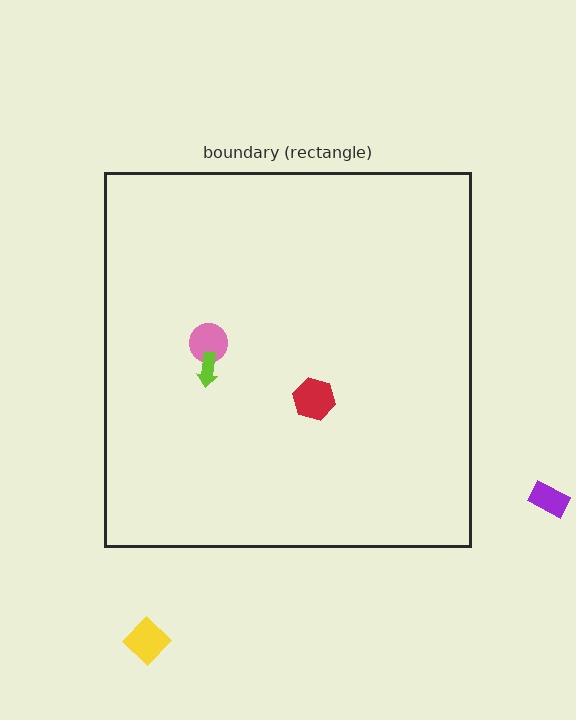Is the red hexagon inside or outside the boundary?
Inside.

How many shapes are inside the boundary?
3 inside, 2 outside.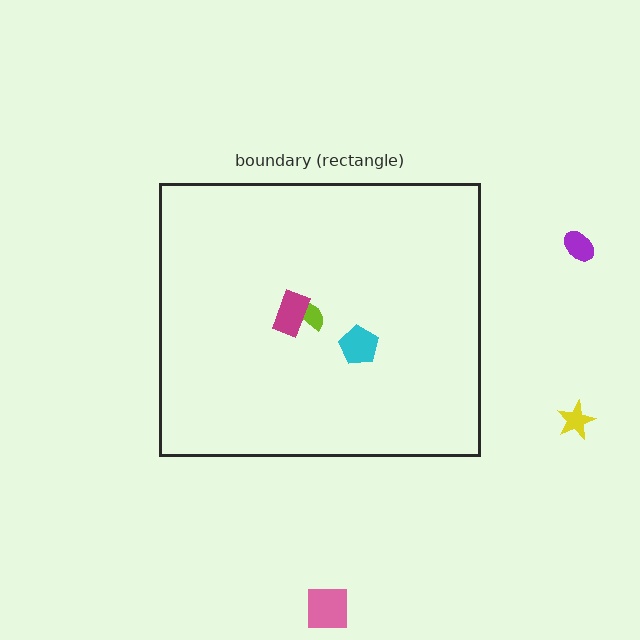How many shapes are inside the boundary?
3 inside, 3 outside.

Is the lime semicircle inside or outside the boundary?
Inside.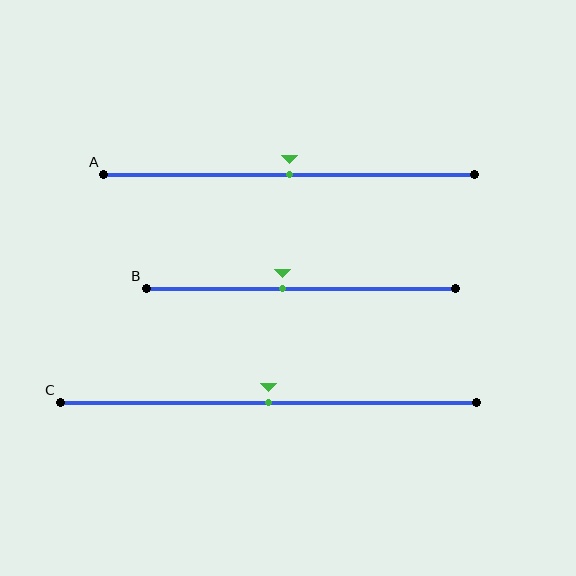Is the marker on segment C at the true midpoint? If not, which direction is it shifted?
Yes, the marker on segment C is at the true midpoint.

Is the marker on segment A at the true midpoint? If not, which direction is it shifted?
Yes, the marker on segment A is at the true midpoint.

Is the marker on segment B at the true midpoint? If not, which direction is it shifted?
No, the marker on segment B is shifted to the left by about 6% of the segment length.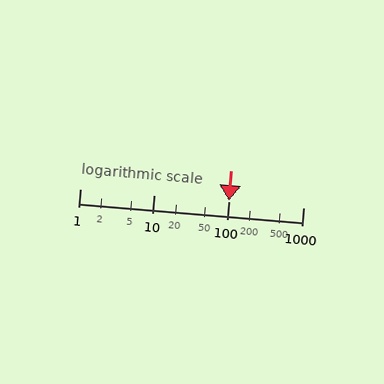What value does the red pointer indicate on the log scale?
The pointer indicates approximately 100.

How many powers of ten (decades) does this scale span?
The scale spans 3 decades, from 1 to 1000.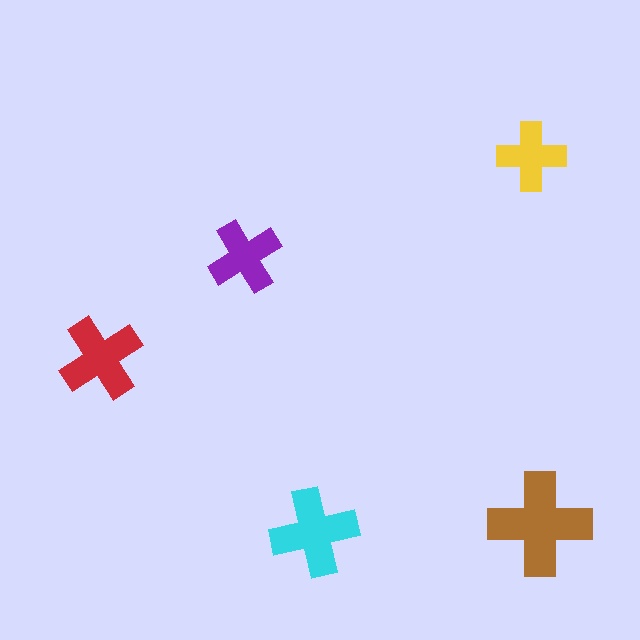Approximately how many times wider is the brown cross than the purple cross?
About 1.5 times wider.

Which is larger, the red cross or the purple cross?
The red one.